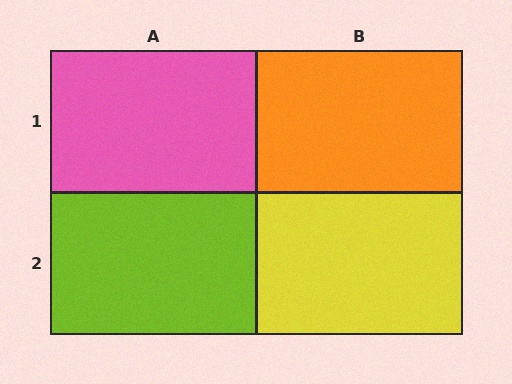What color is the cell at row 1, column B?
Orange.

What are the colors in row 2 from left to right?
Lime, yellow.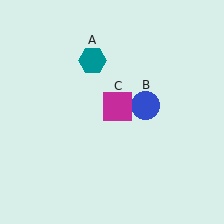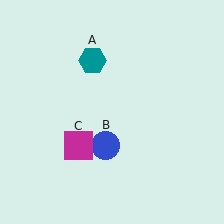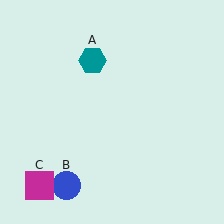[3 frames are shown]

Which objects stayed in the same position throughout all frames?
Teal hexagon (object A) remained stationary.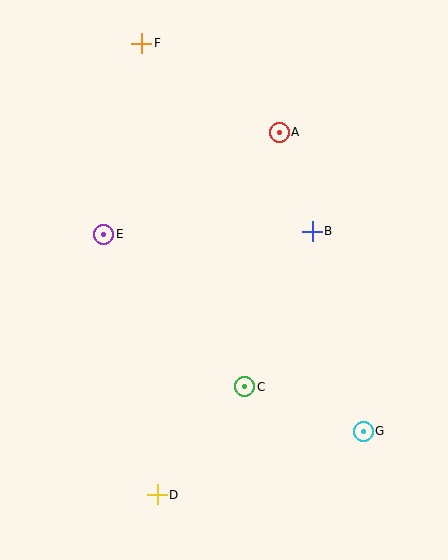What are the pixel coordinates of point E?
Point E is at (104, 234).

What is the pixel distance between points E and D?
The distance between E and D is 266 pixels.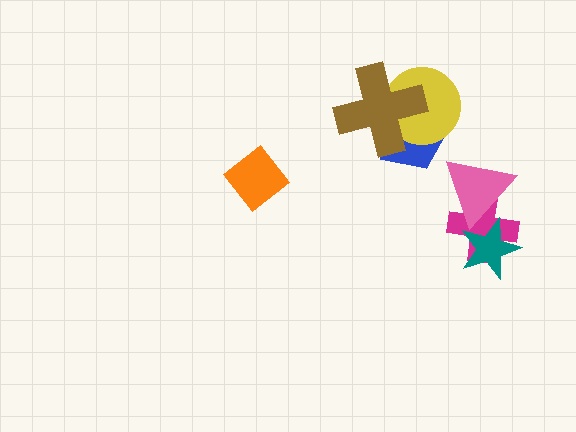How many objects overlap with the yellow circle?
2 objects overlap with the yellow circle.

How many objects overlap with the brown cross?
2 objects overlap with the brown cross.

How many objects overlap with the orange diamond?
0 objects overlap with the orange diamond.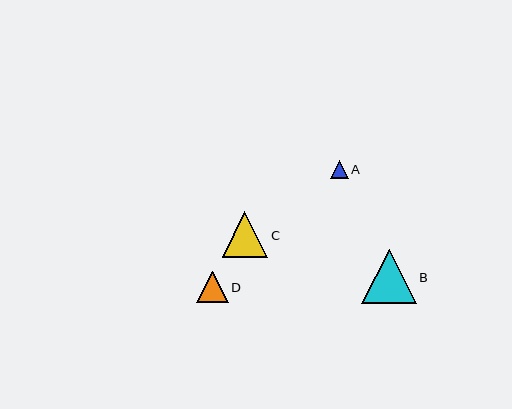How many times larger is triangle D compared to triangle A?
Triangle D is approximately 1.7 times the size of triangle A.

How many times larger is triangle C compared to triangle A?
Triangle C is approximately 2.5 times the size of triangle A.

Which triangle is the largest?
Triangle B is the largest with a size of approximately 54 pixels.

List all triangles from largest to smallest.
From largest to smallest: B, C, D, A.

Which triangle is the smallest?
Triangle A is the smallest with a size of approximately 18 pixels.